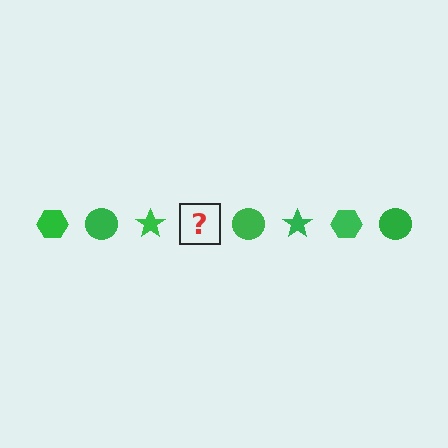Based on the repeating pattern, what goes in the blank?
The blank should be a green hexagon.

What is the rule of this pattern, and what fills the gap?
The rule is that the pattern cycles through hexagon, circle, star shapes in green. The gap should be filled with a green hexagon.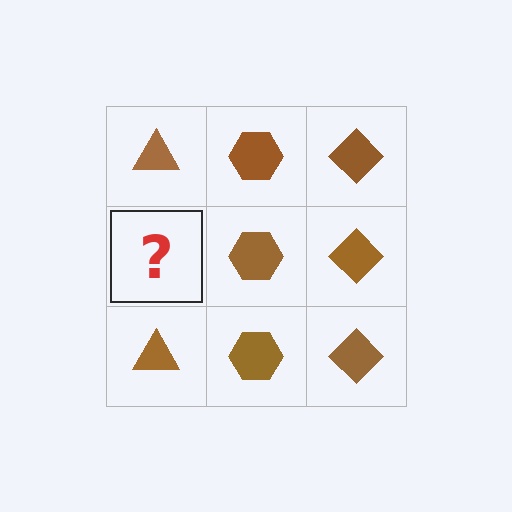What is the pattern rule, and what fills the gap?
The rule is that each column has a consistent shape. The gap should be filled with a brown triangle.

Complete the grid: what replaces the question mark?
The question mark should be replaced with a brown triangle.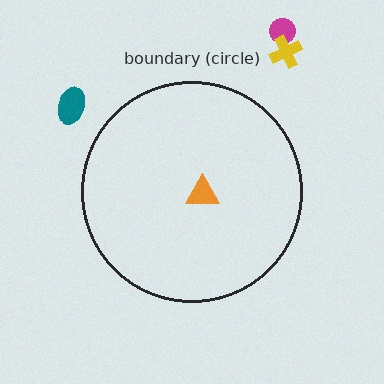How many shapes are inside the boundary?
1 inside, 3 outside.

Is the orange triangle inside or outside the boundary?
Inside.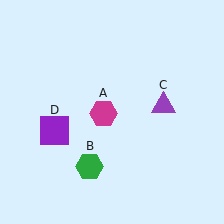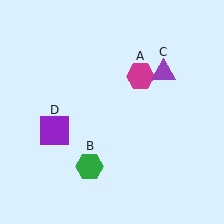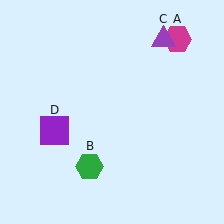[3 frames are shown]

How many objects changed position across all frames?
2 objects changed position: magenta hexagon (object A), purple triangle (object C).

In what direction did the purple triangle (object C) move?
The purple triangle (object C) moved up.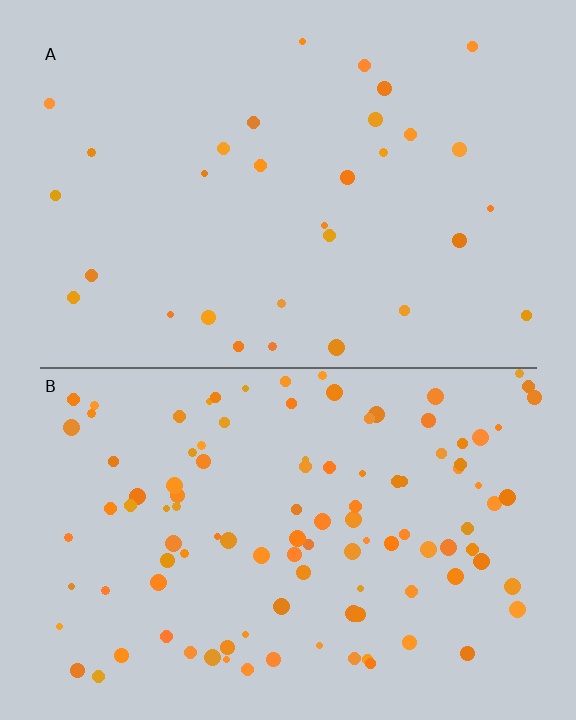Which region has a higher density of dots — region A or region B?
B (the bottom).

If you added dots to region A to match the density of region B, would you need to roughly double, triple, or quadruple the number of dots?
Approximately triple.